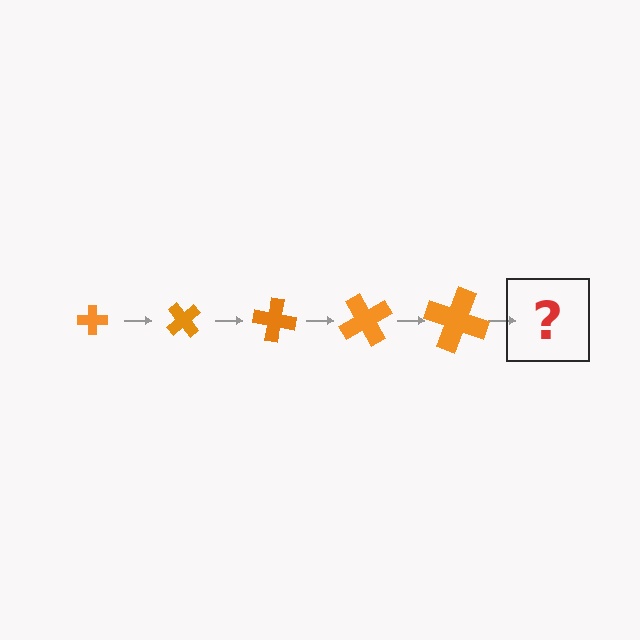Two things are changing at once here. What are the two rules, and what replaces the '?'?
The two rules are that the cross grows larger each step and it rotates 50 degrees each step. The '?' should be a cross, larger than the previous one and rotated 250 degrees from the start.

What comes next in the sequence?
The next element should be a cross, larger than the previous one and rotated 250 degrees from the start.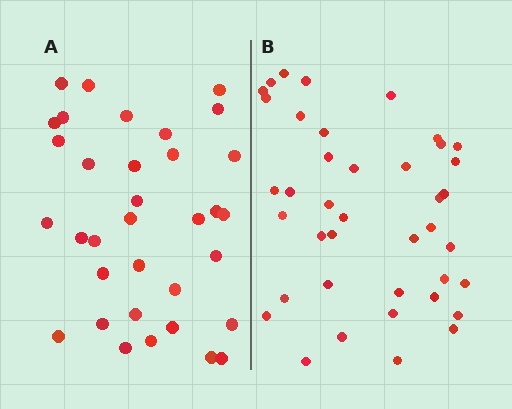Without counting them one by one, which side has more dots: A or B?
Region B (the right region) has more dots.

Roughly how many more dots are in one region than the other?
Region B has about 6 more dots than region A.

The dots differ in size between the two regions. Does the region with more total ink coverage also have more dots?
No. Region A has more total ink coverage because its dots are larger, but region B actually contains more individual dots. Total area can be misleading — the number of items is what matters here.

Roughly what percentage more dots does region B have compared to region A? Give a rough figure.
About 20% more.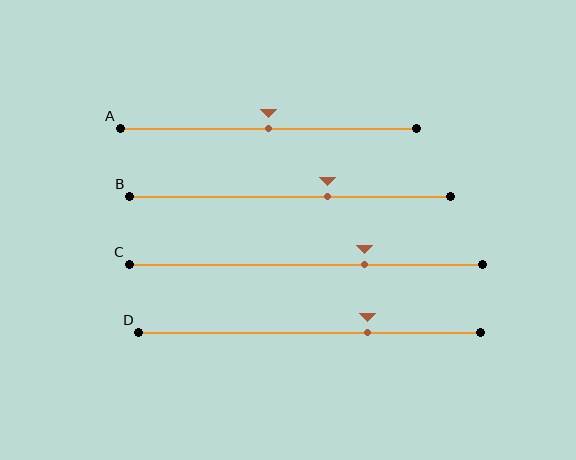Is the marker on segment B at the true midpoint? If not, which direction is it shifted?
No, the marker on segment B is shifted to the right by about 12% of the segment length.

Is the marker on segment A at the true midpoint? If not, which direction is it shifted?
Yes, the marker on segment A is at the true midpoint.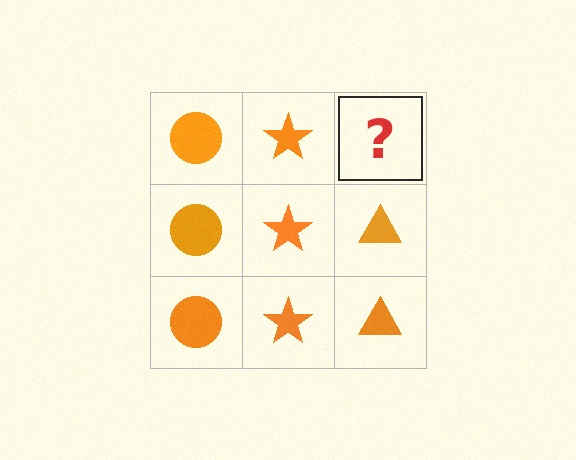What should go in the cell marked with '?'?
The missing cell should contain an orange triangle.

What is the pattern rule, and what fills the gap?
The rule is that each column has a consistent shape. The gap should be filled with an orange triangle.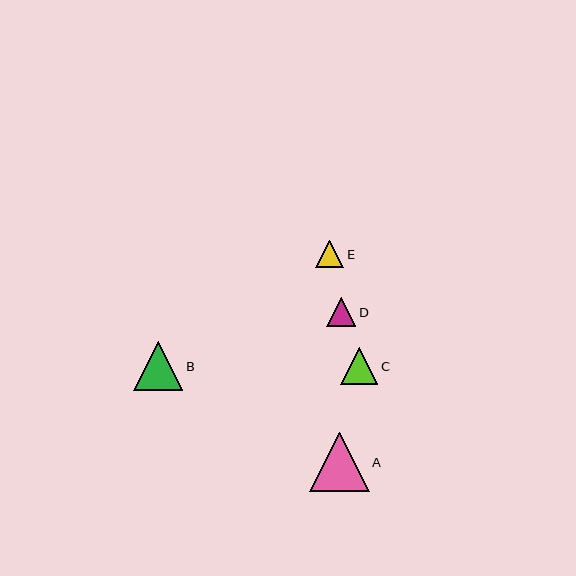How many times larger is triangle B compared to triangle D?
Triangle B is approximately 1.7 times the size of triangle D.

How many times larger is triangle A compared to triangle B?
Triangle A is approximately 1.2 times the size of triangle B.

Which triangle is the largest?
Triangle A is the largest with a size of approximately 59 pixels.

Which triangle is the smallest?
Triangle E is the smallest with a size of approximately 28 pixels.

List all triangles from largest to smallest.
From largest to smallest: A, B, C, D, E.